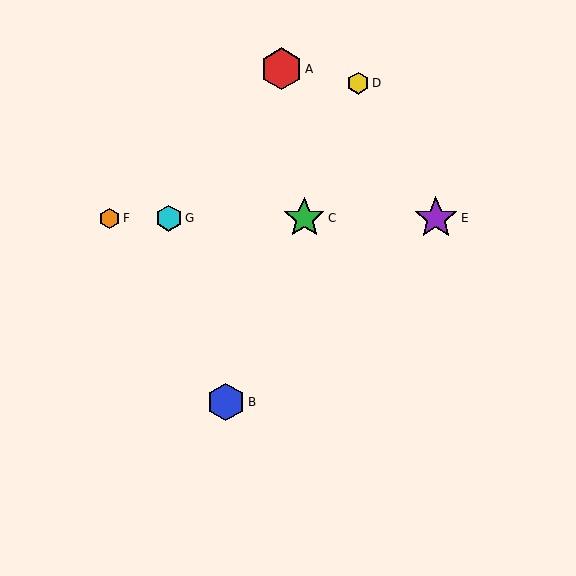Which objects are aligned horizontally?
Objects C, E, F, G are aligned horizontally.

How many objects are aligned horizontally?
4 objects (C, E, F, G) are aligned horizontally.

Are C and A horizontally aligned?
No, C is at y≈218 and A is at y≈69.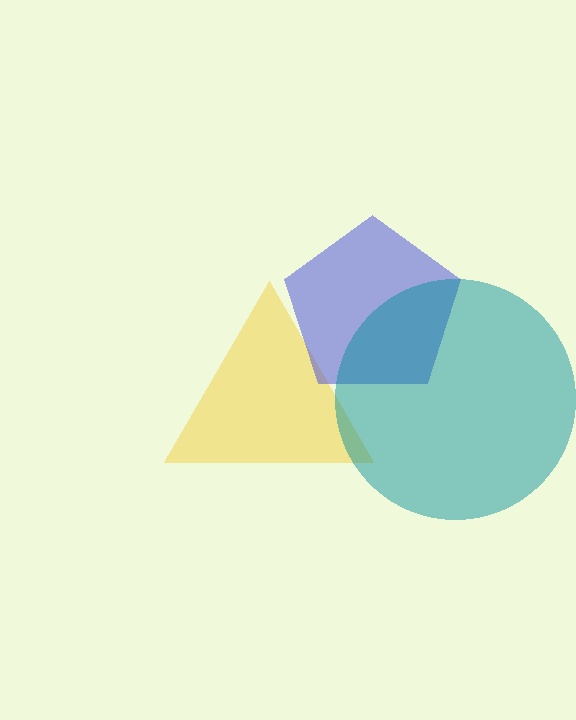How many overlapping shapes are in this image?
There are 3 overlapping shapes in the image.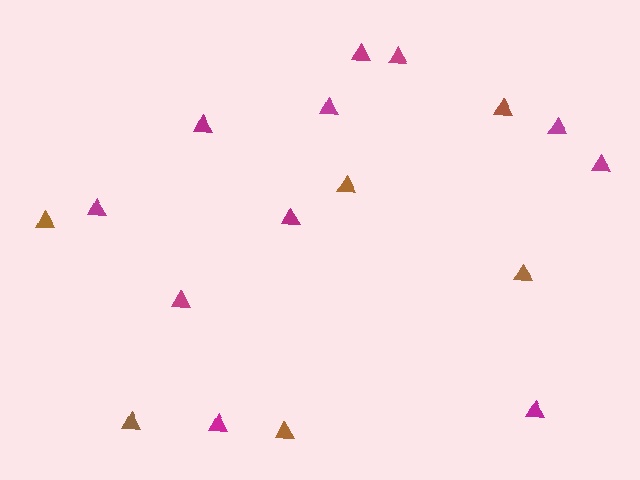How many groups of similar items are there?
There are 2 groups: one group of magenta triangles (11) and one group of brown triangles (6).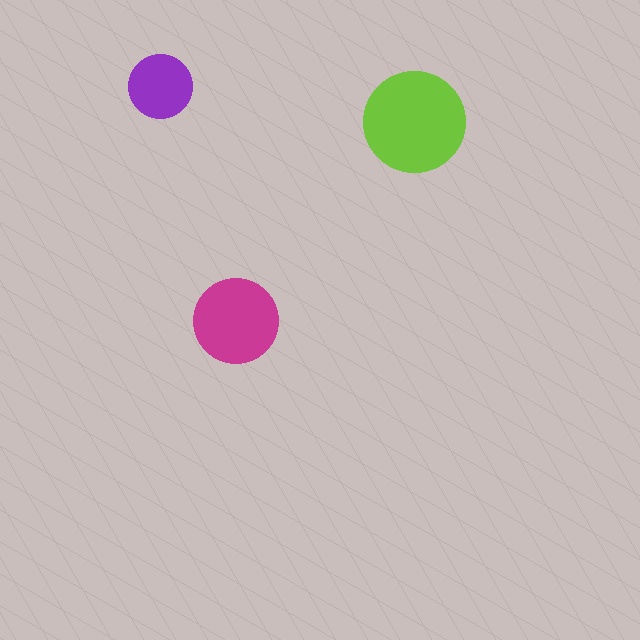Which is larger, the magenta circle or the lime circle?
The lime one.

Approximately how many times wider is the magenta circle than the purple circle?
About 1.5 times wider.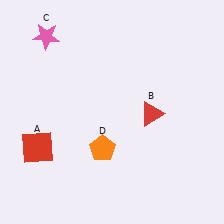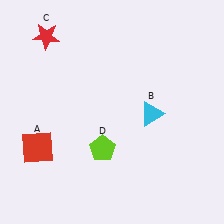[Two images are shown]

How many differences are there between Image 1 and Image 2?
There are 3 differences between the two images.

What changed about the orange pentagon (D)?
In Image 1, D is orange. In Image 2, it changed to lime.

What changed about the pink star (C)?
In Image 1, C is pink. In Image 2, it changed to red.